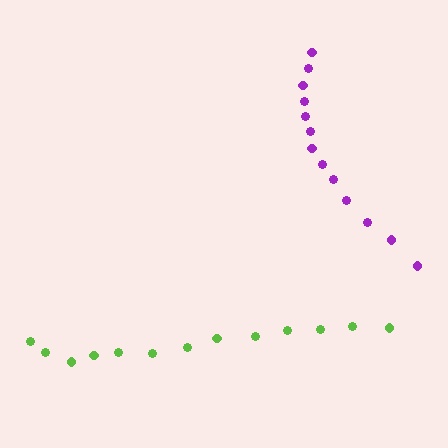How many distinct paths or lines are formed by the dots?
There are 2 distinct paths.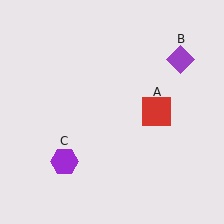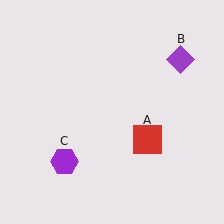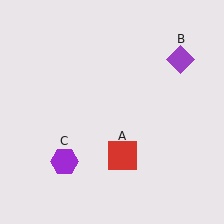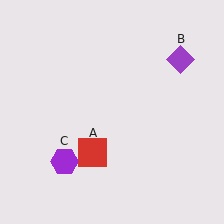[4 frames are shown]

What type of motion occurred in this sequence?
The red square (object A) rotated clockwise around the center of the scene.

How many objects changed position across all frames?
1 object changed position: red square (object A).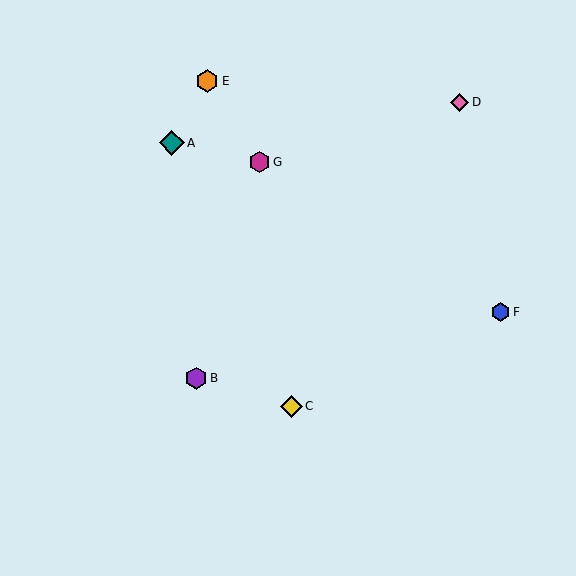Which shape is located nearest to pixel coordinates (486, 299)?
The blue hexagon (labeled F) at (501, 312) is nearest to that location.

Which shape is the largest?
The teal diamond (labeled A) is the largest.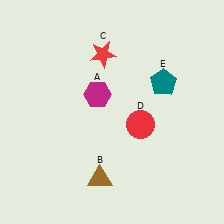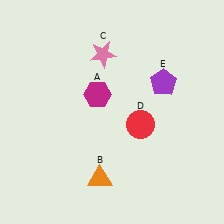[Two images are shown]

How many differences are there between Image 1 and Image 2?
There are 3 differences between the two images.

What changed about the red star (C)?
In Image 1, C is red. In Image 2, it changed to pink.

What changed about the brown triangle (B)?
In Image 1, B is brown. In Image 2, it changed to orange.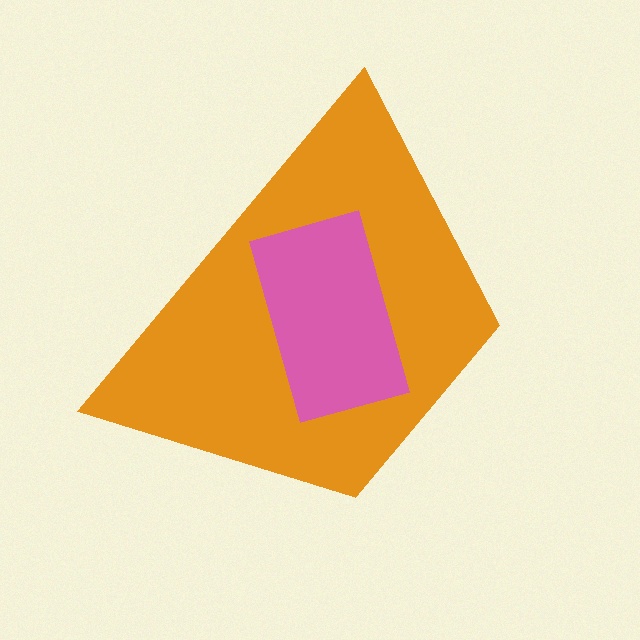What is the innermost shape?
The pink rectangle.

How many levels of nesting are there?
2.